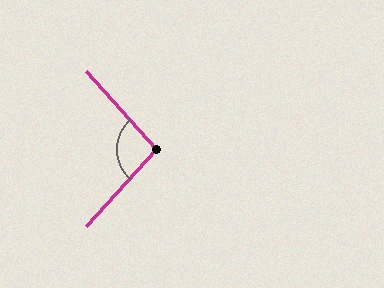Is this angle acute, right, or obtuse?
It is obtuse.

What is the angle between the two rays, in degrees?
Approximately 96 degrees.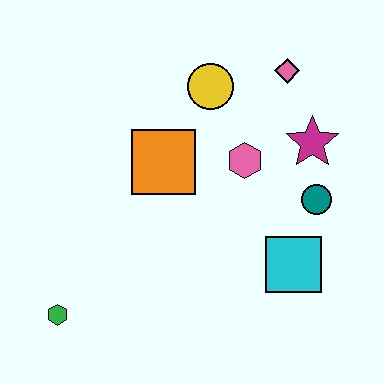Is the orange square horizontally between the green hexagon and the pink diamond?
Yes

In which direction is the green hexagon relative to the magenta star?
The green hexagon is to the left of the magenta star.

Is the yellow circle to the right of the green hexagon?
Yes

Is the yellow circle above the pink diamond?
No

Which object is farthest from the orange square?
The green hexagon is farthest from the orange square.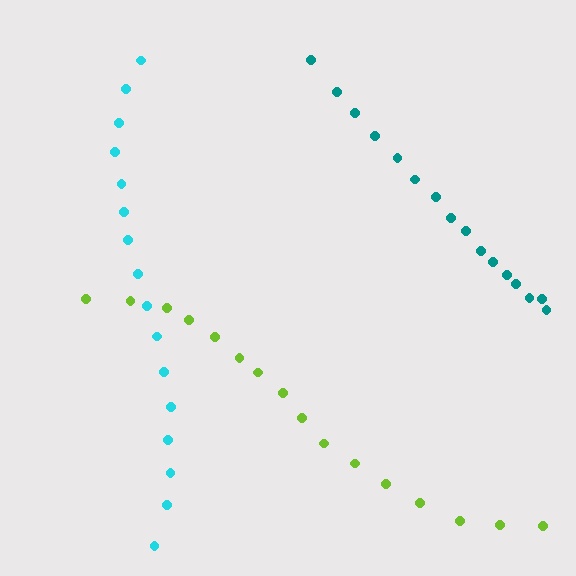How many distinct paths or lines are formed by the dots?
There are 3 distinct paths.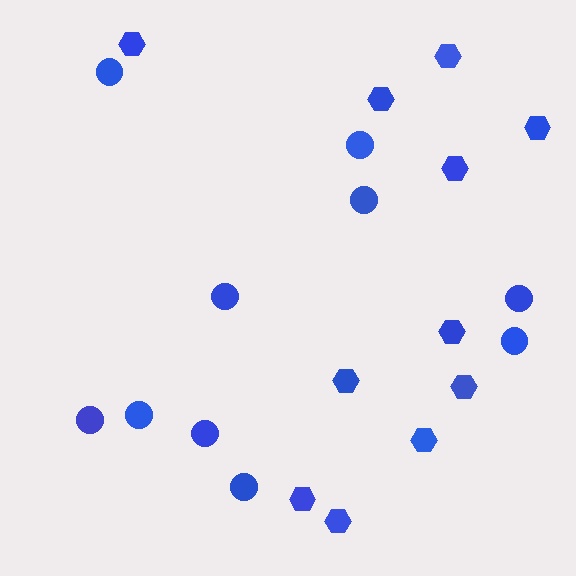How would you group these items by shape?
There are 2 groups: one group of hexagons (11) and one group of circles (10).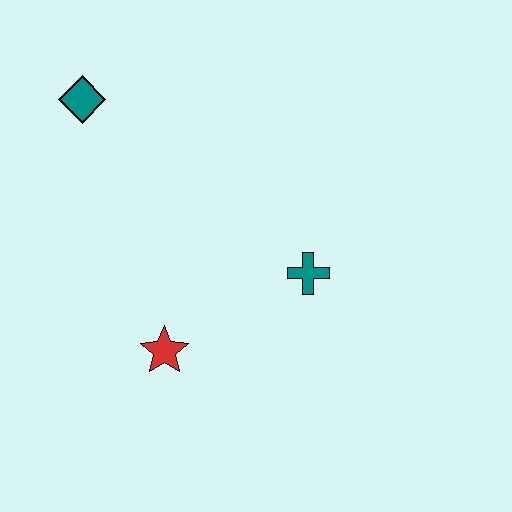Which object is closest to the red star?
The teal cross is closest to the red star.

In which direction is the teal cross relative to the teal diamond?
The teal cross is to the right of the teal diamond.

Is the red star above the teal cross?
No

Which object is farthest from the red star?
The teal diamond is farthest from the red star.